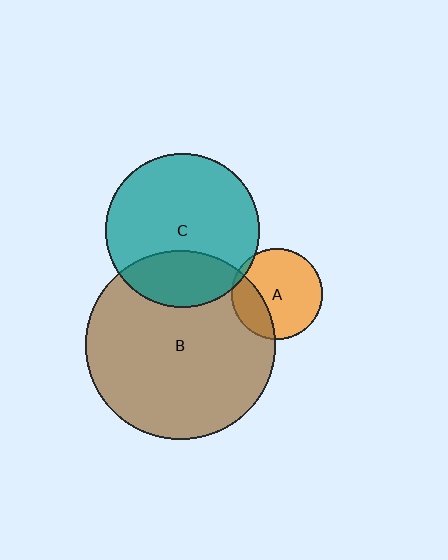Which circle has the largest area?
Circle B (brown).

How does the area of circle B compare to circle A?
Approximately 4.4 times.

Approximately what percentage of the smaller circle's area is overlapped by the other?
Approximately 5%.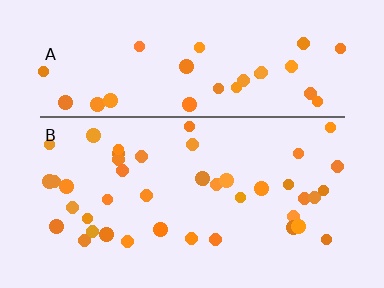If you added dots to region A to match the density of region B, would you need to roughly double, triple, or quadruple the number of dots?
Approximately double.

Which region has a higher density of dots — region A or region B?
B (the bottom).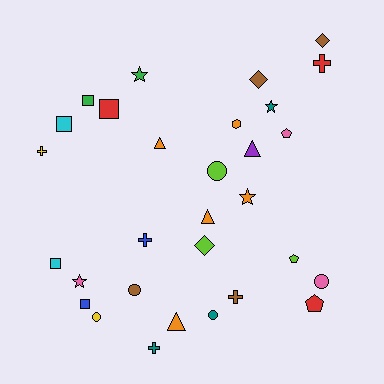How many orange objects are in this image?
There are 5 orange objects.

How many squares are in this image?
There are 5 squares.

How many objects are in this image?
There are 30 objects.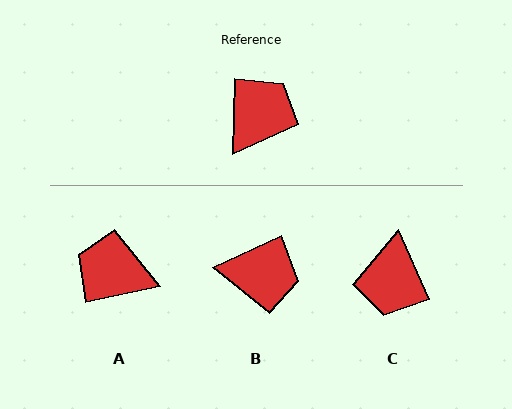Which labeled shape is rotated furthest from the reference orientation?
C, about 154 degrees away.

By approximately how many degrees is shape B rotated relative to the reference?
Approximately 63 degrees clockwise.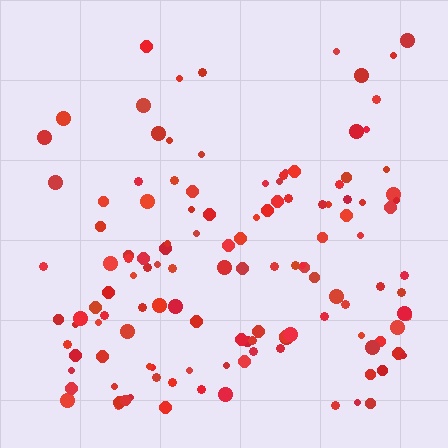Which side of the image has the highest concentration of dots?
The bottom.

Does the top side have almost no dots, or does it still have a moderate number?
Still a moderate number, just noticeably fewer than the bottom.